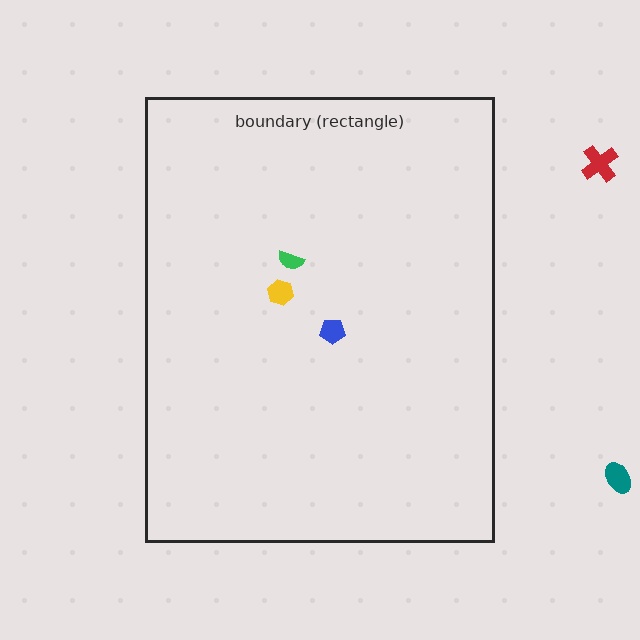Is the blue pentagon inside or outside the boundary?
Inside.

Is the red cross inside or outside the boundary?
Outside.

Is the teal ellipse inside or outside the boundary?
Outside.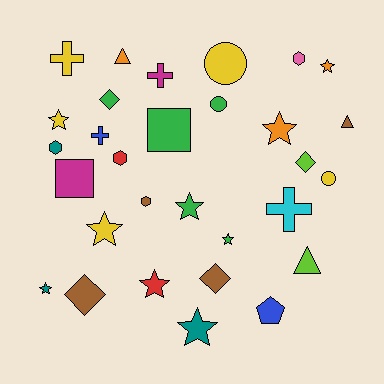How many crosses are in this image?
There are 4 crosses.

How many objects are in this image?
There are 30 objects.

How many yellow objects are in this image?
There are 5 yellow objects.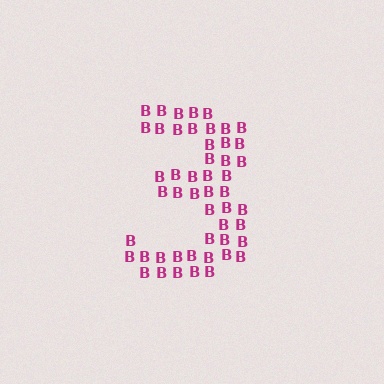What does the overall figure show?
The overall figure shows the digit 3.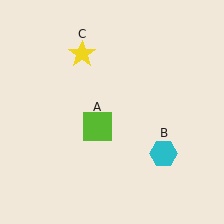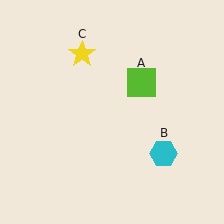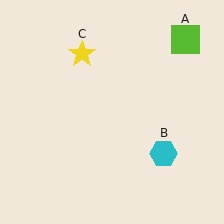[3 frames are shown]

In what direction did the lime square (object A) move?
The lime square (object A) moved up and to the right.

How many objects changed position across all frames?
1 object changed position: lime square (object A).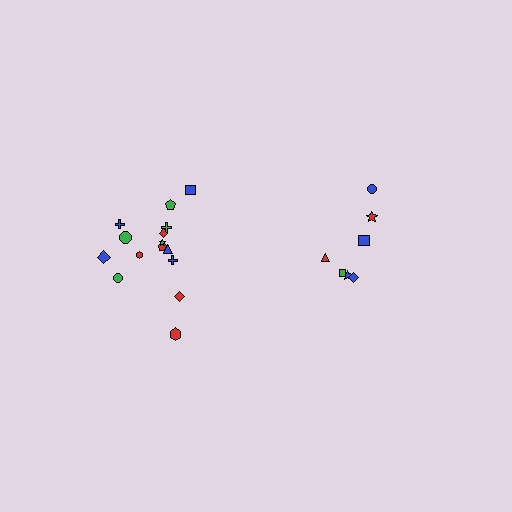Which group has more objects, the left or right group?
The left group.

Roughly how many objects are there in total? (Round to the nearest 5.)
Roughly 20 objects in total.